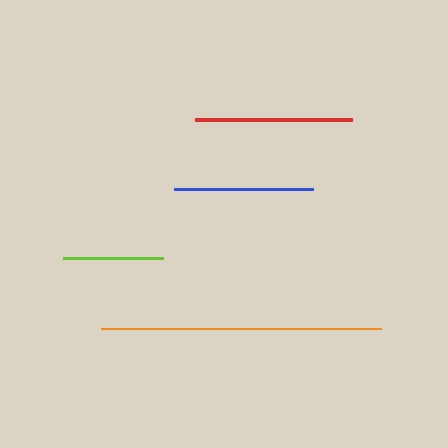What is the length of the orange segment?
The orange segment is approximately 280 pixels long.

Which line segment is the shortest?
The lime line is the shortest at approximately 100 pixels.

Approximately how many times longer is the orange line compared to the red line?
The orange line is approximately 1.8 times the length of the red line.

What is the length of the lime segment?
The lime segment is approximately 100 pixels long.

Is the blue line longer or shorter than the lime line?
The blue line is longer than the lime line.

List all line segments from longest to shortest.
From longest to shortest: orange, red, blue, lime.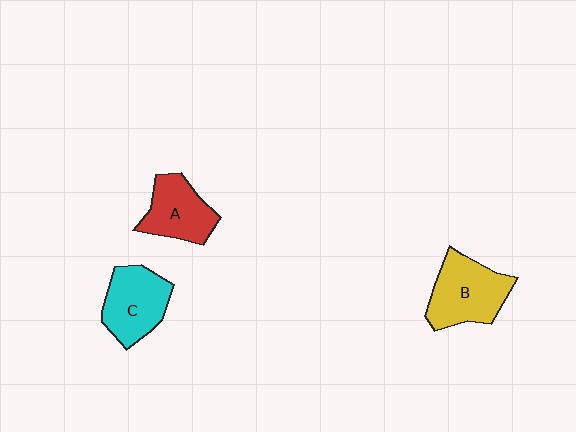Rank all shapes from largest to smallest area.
From largest to smallest: B (yellow), C (cyan), A (red).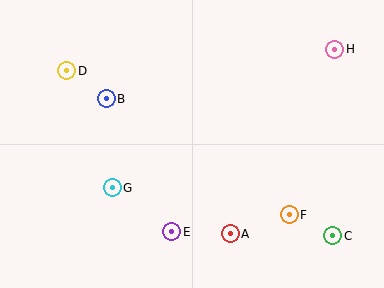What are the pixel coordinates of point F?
Point F is at (289, 215).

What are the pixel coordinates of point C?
Point C is at (333, 236).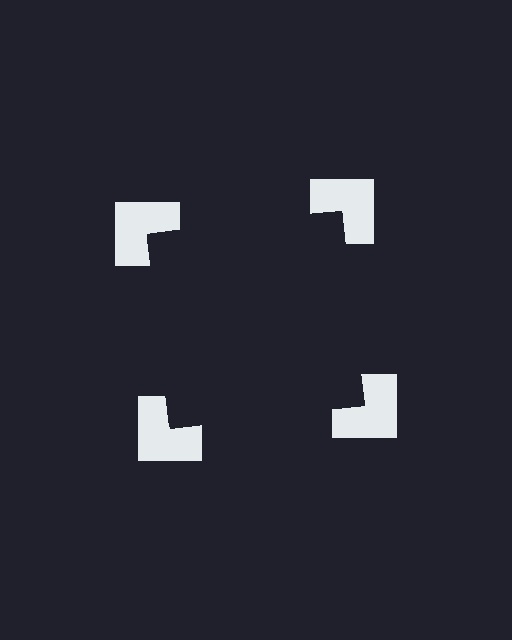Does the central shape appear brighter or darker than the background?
It typically appears slightly darker than the background, even though no actual brightness change is drawn.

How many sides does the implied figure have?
4 sides.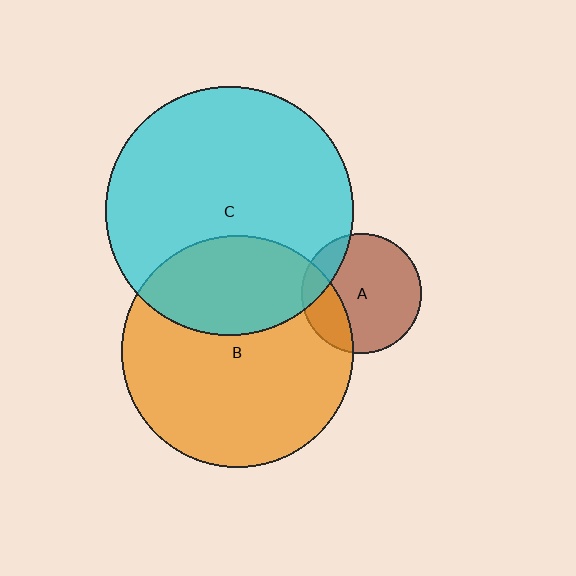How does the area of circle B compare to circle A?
Approximately 3.7 times.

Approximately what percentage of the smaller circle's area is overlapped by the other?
Approximately 25%.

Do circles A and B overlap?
Yes.